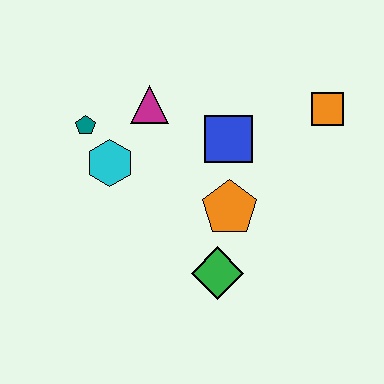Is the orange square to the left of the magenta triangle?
No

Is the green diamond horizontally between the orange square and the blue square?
No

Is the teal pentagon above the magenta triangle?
No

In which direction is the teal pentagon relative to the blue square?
The teal pentagon is to the left of the blue square.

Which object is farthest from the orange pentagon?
The teal pentagon is farthest from the orange pentagon.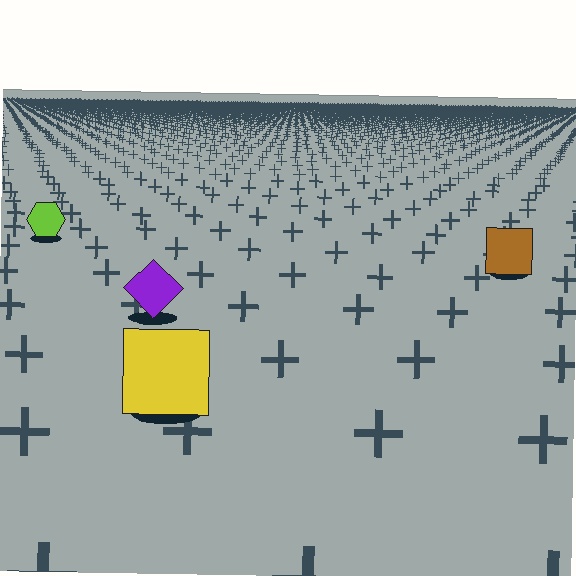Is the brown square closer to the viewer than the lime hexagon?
Yes. The brown square is closer — you can tell from the texture gradient: the ground texture is coarser near it.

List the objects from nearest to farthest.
From nearest to farthest: the yellow square, the purple diamond, the brown square, the lime hexagon.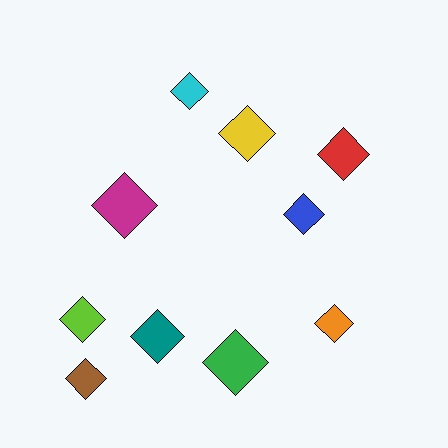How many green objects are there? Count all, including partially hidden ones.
There is 1 green object.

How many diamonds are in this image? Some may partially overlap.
There are 10 diamonds.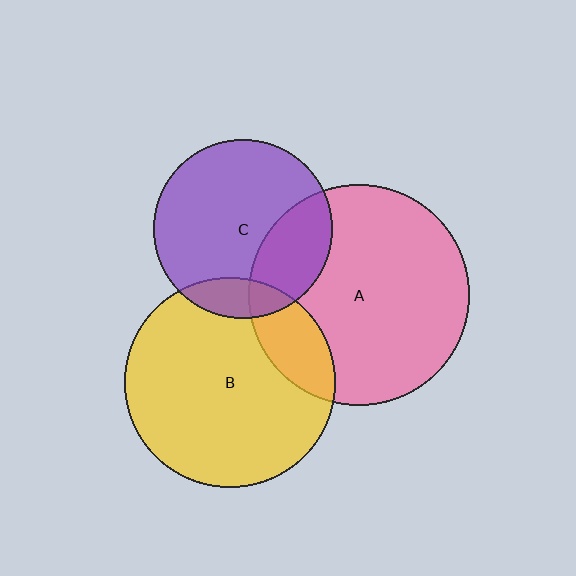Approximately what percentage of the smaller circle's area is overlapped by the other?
Approximately 25%.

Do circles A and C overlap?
Yes.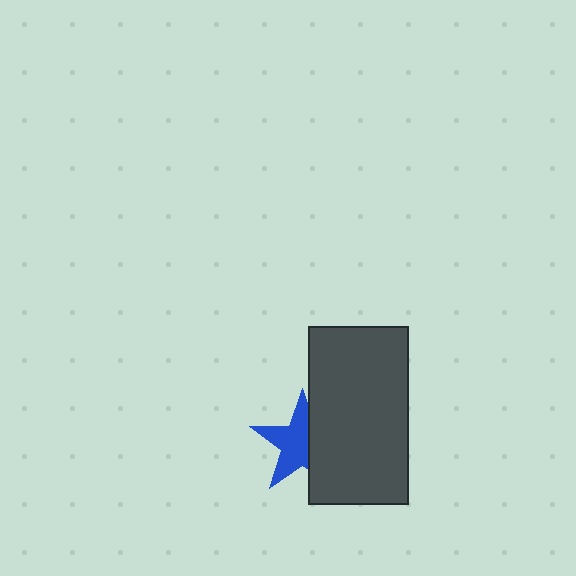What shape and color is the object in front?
The object in front is a dark gray rectangle.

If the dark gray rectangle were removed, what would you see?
You would see the complete blue star.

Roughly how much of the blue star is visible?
About half of it is visible (roughly 60%).